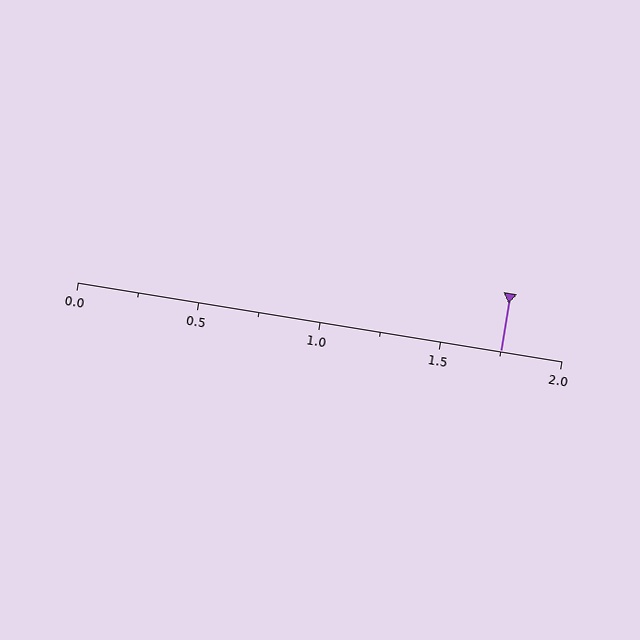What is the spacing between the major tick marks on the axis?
The major ticks are spaced 0.5 apart.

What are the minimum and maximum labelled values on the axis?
The axis runs from 0.0 to 2.0.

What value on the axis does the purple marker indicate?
The marker indicates approximately 1.75.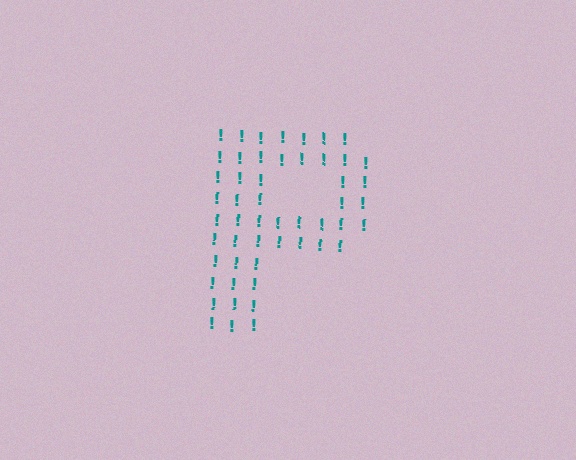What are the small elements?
The small elements are exclamation marks.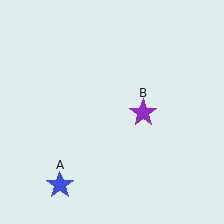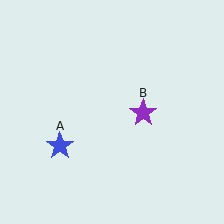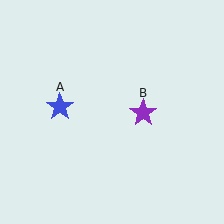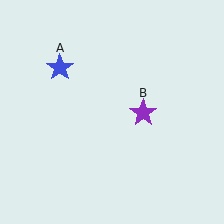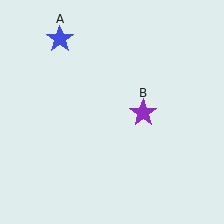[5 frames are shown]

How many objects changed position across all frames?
1 object changed position: blue star (object A).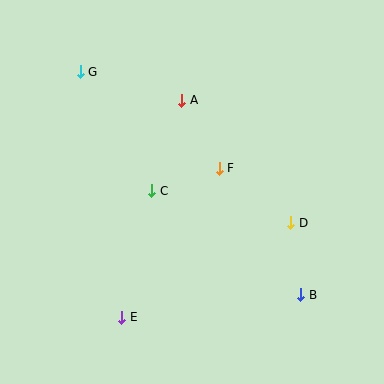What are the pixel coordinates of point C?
Point C is at (152, 191).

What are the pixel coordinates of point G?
Point G is at (80, 72).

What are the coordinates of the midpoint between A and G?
The midpoint between A and G is at (131, 86).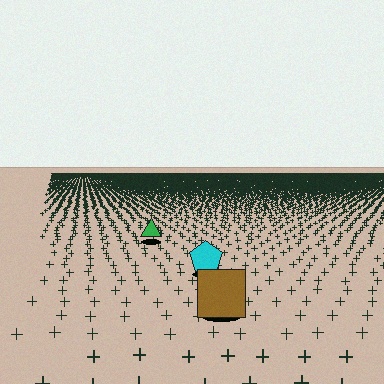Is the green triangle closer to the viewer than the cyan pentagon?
No. The cyan pentagon is closer — you can tell from the texture gradient: the ground texture is coarser near it.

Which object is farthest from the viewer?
The green triangle is farthest from the viewer. It appears smaller and the ground texture around it is denser.